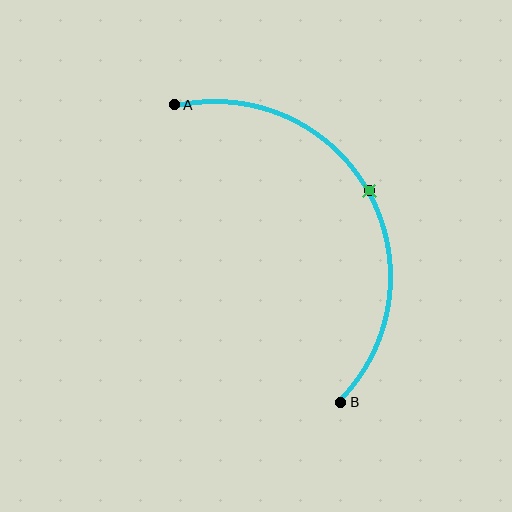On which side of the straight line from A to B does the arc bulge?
The arc bulges to the right of the straight line connecting A and B.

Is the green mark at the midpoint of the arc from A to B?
Yes. The green mark lies on the arc at equal arc-length from both A and B — it is the arc midpoint.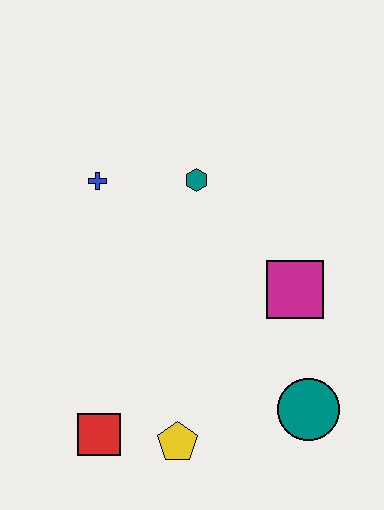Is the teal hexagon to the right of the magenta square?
No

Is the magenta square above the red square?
Yes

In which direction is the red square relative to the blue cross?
The red square is below the blue cross.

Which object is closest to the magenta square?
The teal circle is closest to the magenta square.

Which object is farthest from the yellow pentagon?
The blue cross is farthest from the yellow pentagon.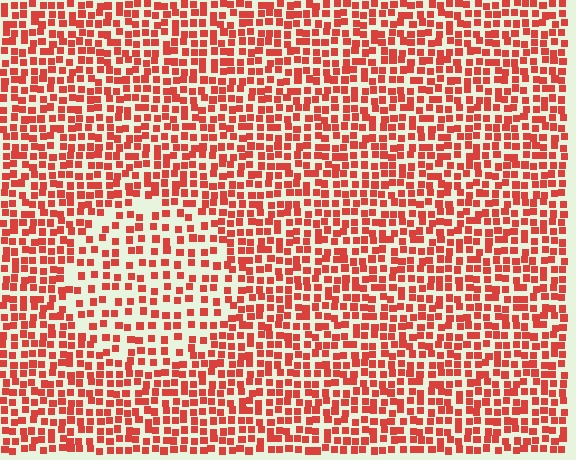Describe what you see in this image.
The image contains small red elements arranged at two different densities. A circle-shaped region is visible where the elements are less densely packed than the surrounding area.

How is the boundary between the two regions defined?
The boundary is defined by a change in element density (approximately 1.7x ratio). All elements are the same color, size, and shape.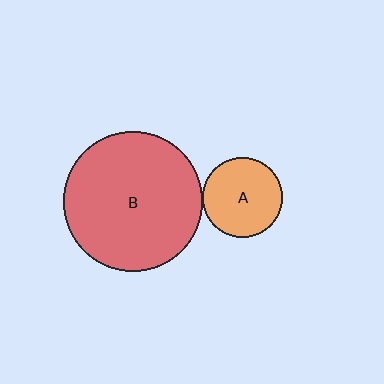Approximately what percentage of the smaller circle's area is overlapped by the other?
Approximately 5%.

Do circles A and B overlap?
Yes.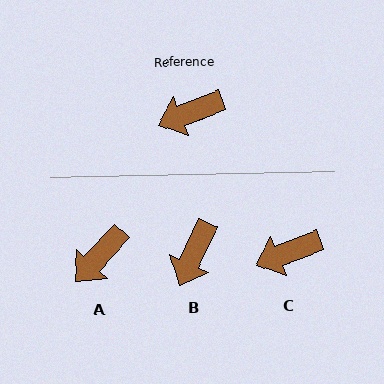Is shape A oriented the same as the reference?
No, it is off by about 26 degrees.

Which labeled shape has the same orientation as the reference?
C.